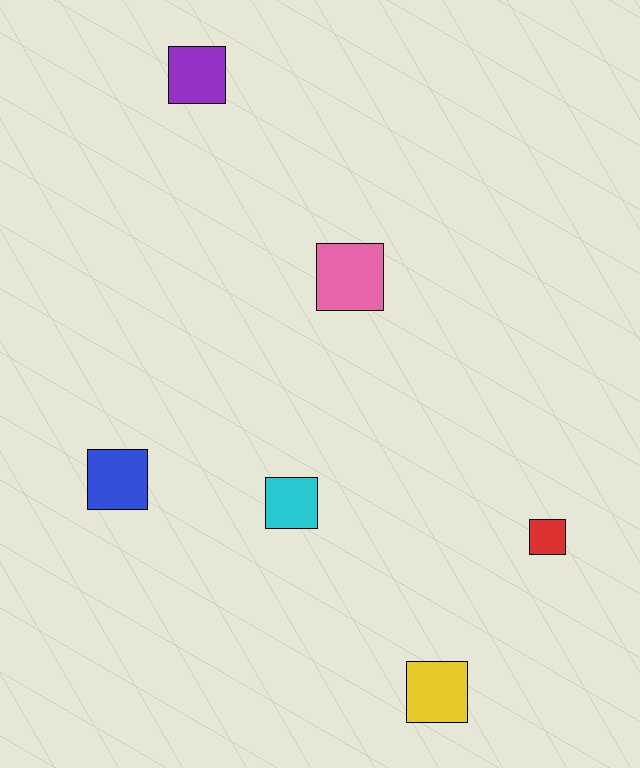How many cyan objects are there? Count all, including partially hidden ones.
There is 1 cyan object.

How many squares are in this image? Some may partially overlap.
There are 6 squares.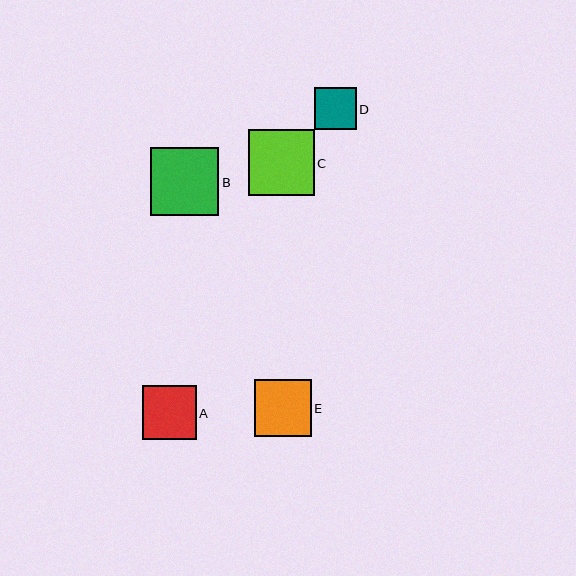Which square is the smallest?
Square D is the smallest with a size of approximately 42 pixels.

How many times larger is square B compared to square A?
Square B is approximately 1.3 times the size of square A.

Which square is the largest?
Square B is the largest with a size of approximately 68 pixels.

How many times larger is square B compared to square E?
Square B is approximately 1.2 times the size of square E.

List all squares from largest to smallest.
From largest to smallest: B, C, E, A, D.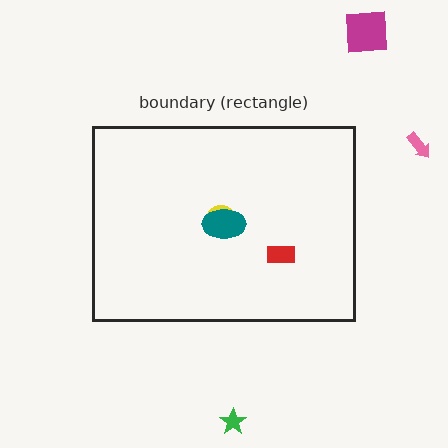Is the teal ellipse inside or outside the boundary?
Inside.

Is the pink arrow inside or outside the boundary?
Outside.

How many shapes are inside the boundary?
3 inside, 3 outside.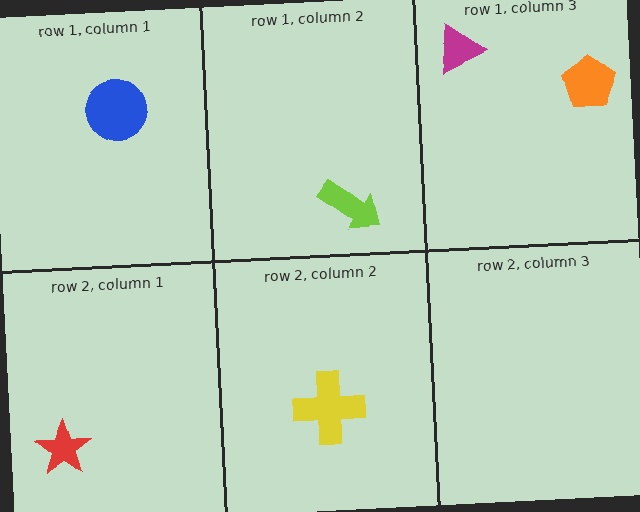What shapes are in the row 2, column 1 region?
The red star.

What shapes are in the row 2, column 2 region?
The yellow cross.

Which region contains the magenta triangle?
The row 1, column 3 region.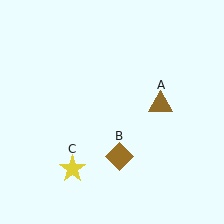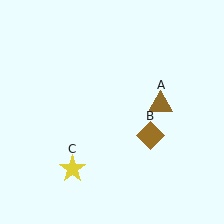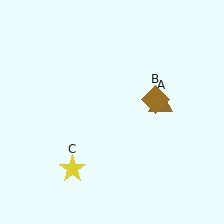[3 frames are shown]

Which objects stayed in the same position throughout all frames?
Brown triangle (object A) and yellow star (object C) remained stationary.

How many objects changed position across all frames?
1 object changed position: brown diamond (object B).